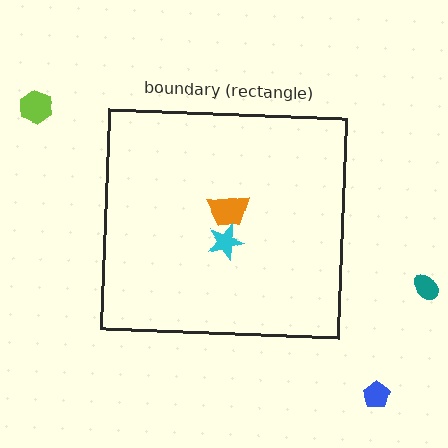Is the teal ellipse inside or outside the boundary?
Outside.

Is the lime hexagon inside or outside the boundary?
Outside.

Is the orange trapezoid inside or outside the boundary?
Inside.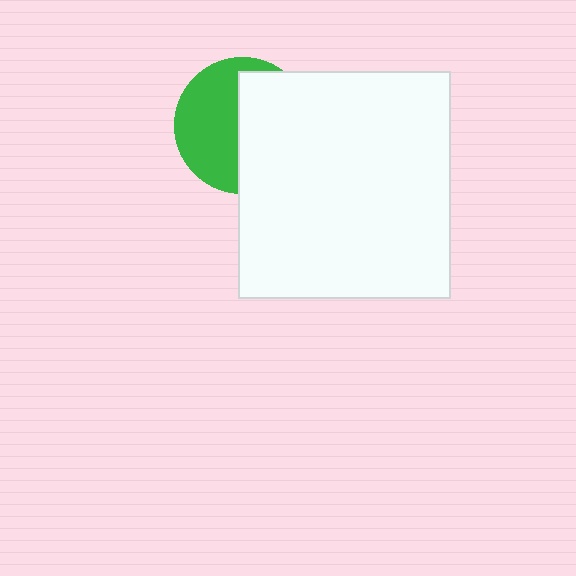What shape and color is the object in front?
The object in front is a white rectangle.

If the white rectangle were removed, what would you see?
You would see the complete green circle.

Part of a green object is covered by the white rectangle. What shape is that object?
It is a circle.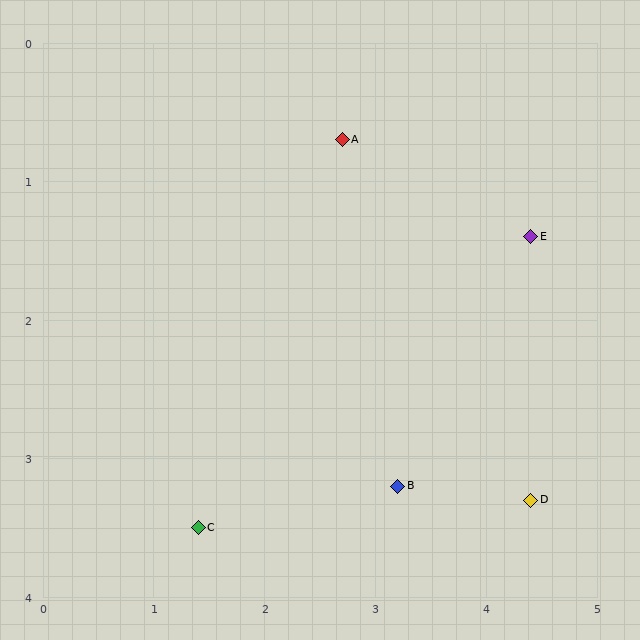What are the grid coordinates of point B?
Point B is at approximately (3.2, 3.2).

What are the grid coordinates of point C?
Point C is at approximately (1.4, 3.5).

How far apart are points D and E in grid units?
Points D and E are about 1.9 grid units apart.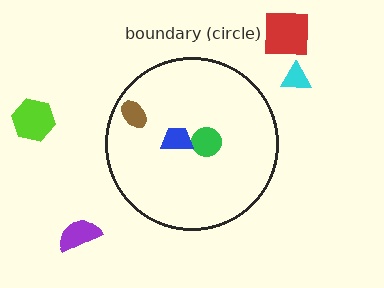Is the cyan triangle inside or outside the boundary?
Outside.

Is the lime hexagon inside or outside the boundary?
Outside.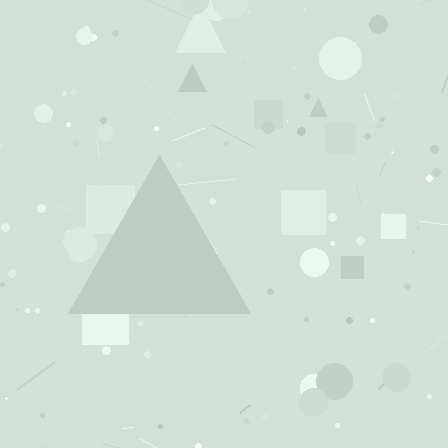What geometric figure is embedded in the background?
A triangle is embedded in the background.